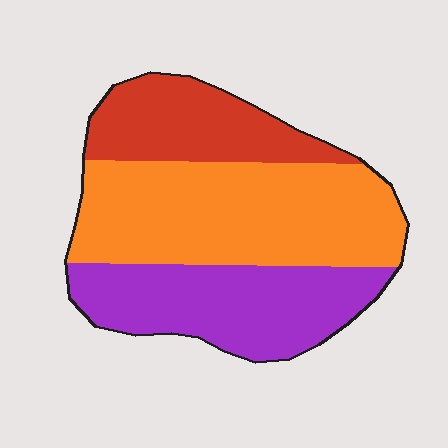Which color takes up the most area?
Orange, at roughly 45%.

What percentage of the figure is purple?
Purple takes up about one third (1/3) of the figure.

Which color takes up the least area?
Red, at roughly 20%.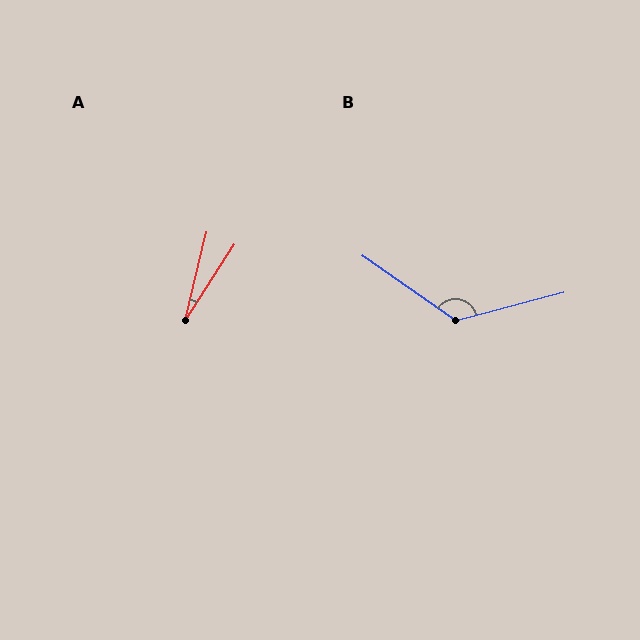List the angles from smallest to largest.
A (19°), B (130°).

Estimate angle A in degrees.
Approximately 19 degrees.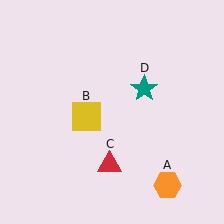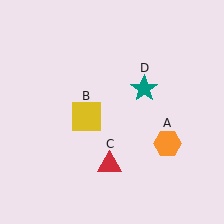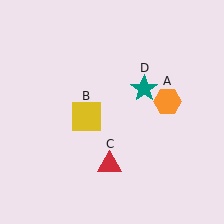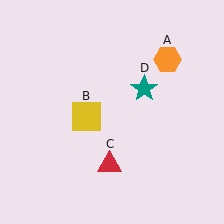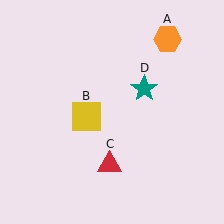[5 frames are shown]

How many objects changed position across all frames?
1 object changed position: orange hexagon (object A).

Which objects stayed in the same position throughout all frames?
Yellow square (object B) and red triangle (object C) and teal star (object D) remained stationary.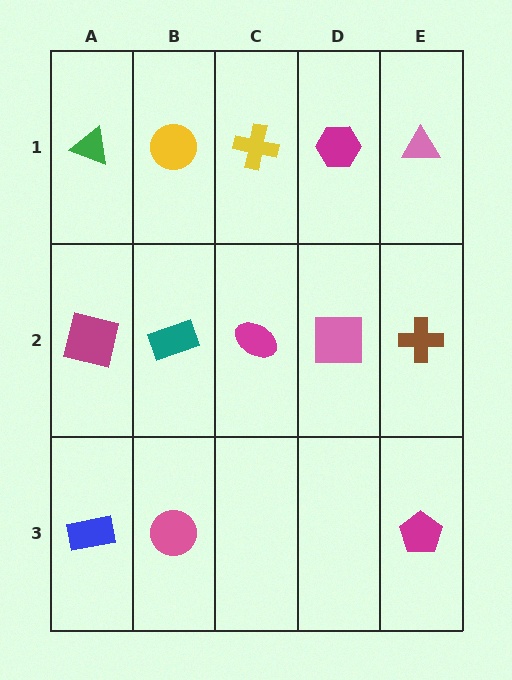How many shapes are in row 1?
5 shapes.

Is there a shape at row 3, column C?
No, that cell is empty.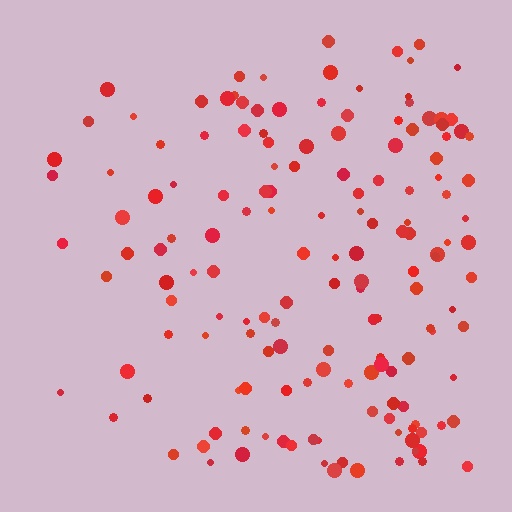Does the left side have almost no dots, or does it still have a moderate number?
Still a moderate number, just noticeably fewer than the right.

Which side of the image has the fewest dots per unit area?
The left.